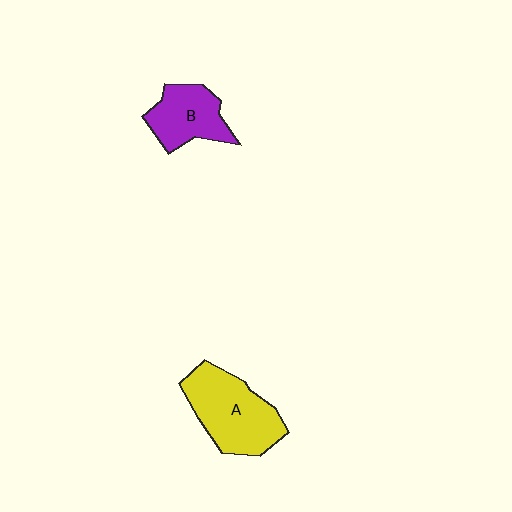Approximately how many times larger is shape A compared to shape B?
Approximately 1.5 times.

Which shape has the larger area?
Shape A (yellow).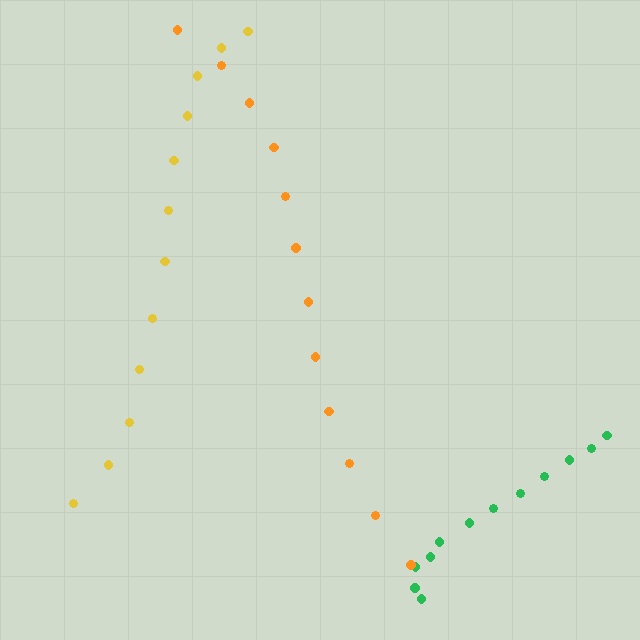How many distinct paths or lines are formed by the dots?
There are 3 distinct paths.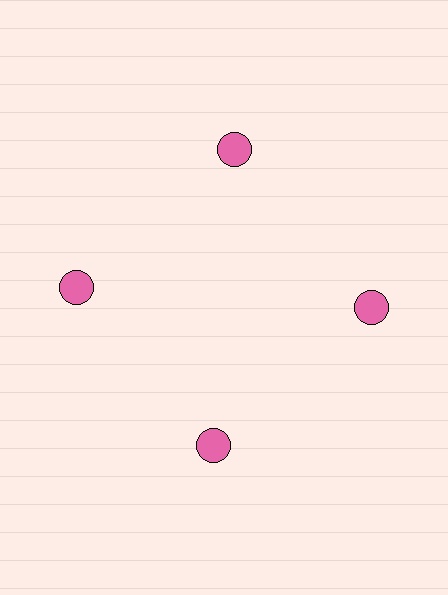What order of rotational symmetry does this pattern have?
This pattern has 4-fold rotational symmetry.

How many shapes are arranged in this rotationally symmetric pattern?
There are 4 shapes, arranged in 4 groups of 1.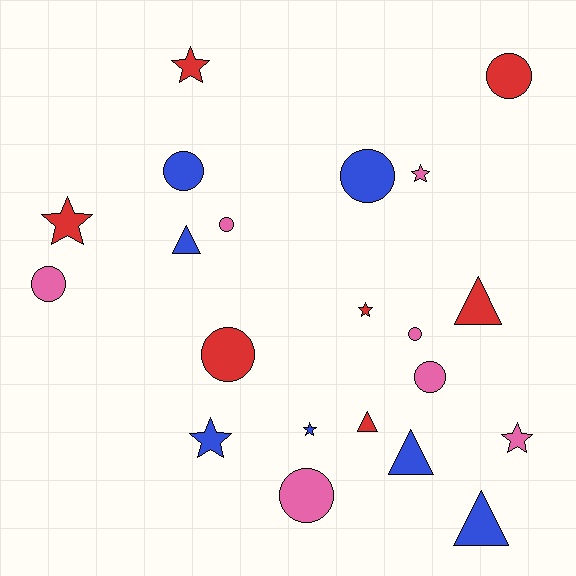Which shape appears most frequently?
Circle, with 9 objects.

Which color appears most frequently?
Red, with 7 objects.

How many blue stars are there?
There are 2 blue stars.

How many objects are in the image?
There are 21 objects.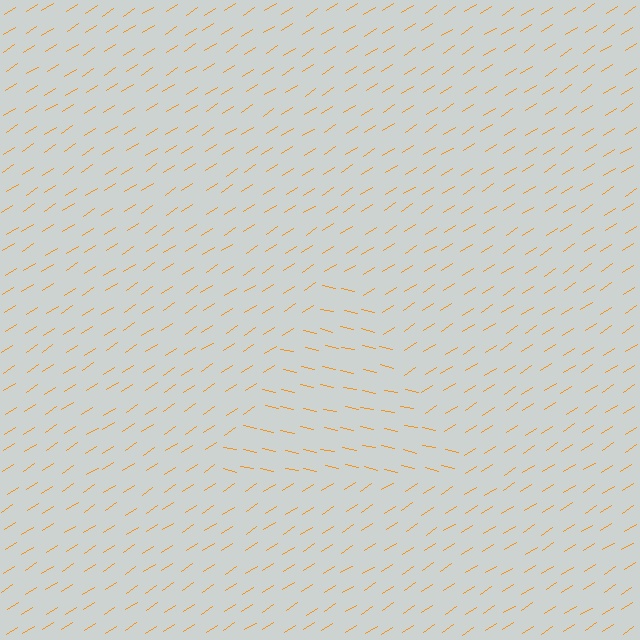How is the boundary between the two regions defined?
The boundary is defined purely by a change in line orientation (approximately 45 degrees difference). All lines are the same color and thickness.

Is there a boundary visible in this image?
Yes, there is a texture boundary formed by a change in line orientation.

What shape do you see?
I see a triangle.